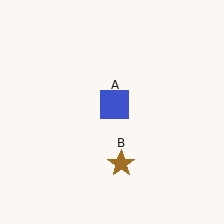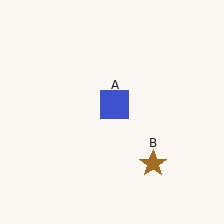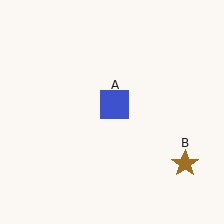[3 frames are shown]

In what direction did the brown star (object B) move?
The brown star (object B) moved right.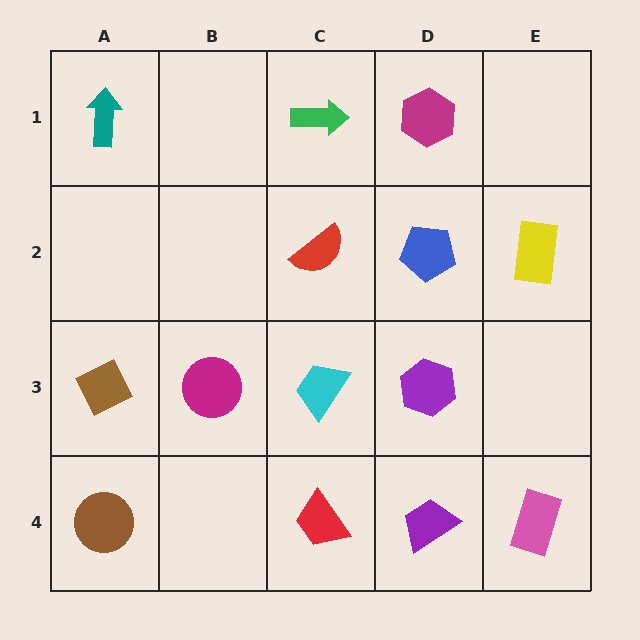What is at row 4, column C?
A red trapezoid.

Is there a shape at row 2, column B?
No, that cell is empty.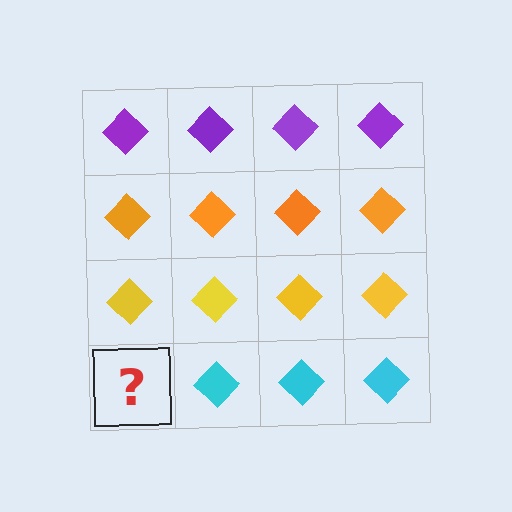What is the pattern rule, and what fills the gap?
The rule is that each row has a consistent color. The gap should be filled with a cyan diamond.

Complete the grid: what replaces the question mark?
The question mark should be replaced with a cyan diamond.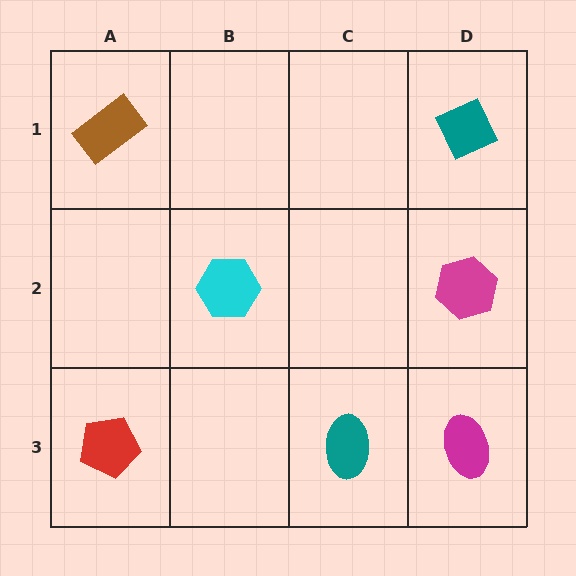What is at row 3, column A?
A red pentagon.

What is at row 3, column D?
A magenta ellipse.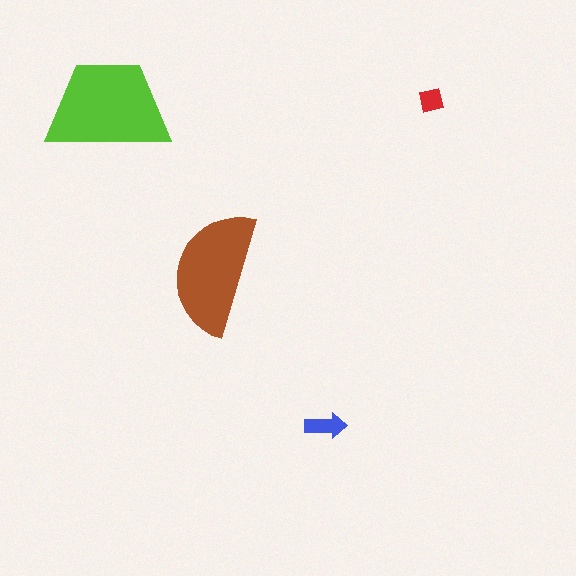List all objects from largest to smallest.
The lime trapezoid, the brown semicircle, the blue arrow, the red square.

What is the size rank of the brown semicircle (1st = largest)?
2nd.